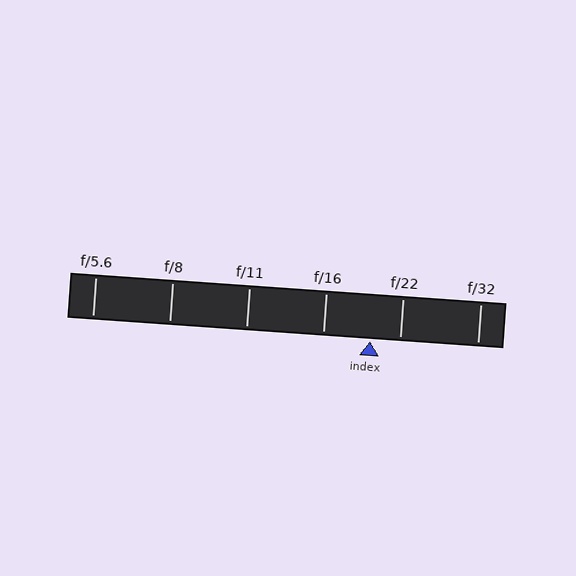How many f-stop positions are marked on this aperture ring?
There are 6 f-stop positions marked.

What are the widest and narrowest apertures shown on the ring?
The widest aperture shown is f/5.6 and the narrowest is f/32.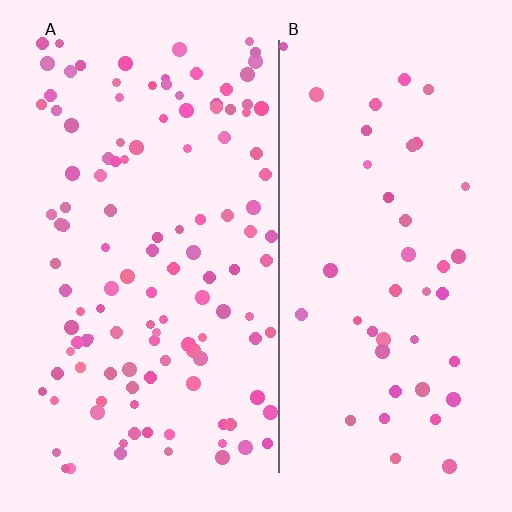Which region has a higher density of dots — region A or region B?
A (the left).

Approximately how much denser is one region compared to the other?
Approximately 2.8× — region A over region B.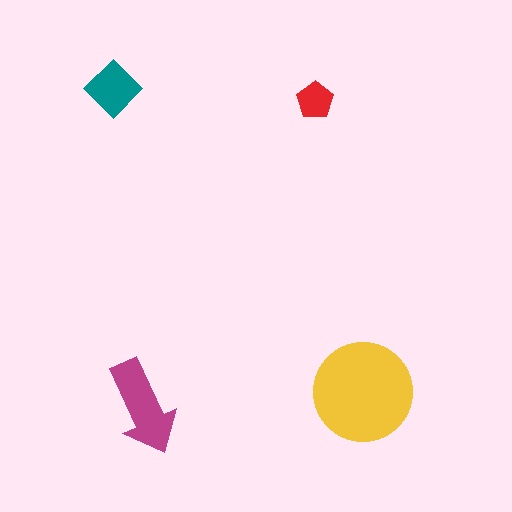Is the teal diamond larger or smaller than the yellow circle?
Smaller.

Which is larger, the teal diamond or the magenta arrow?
The magenta arrow.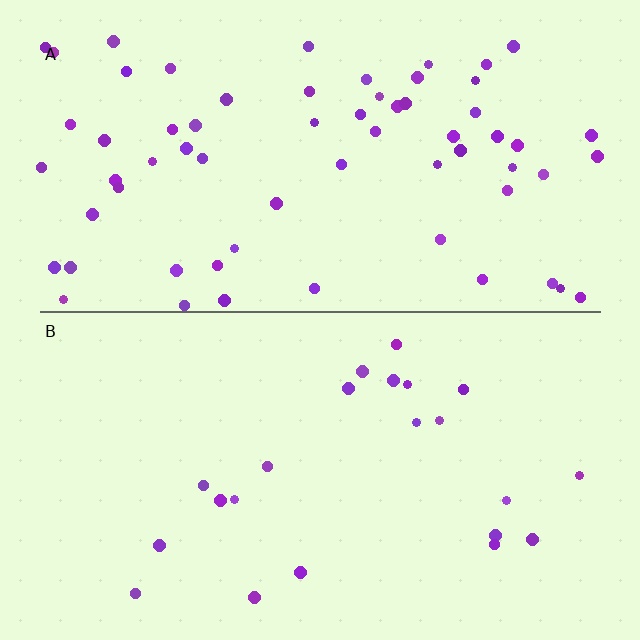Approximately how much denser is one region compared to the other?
Approximately 3.0× — region A over region B.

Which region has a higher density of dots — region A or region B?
A (the top).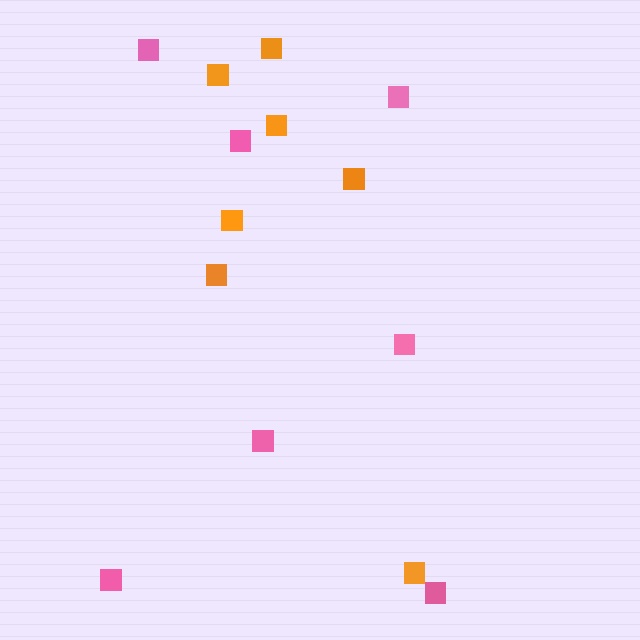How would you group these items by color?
There are 2 groups: one group of orange squares (7) and one group of pink squares (7).